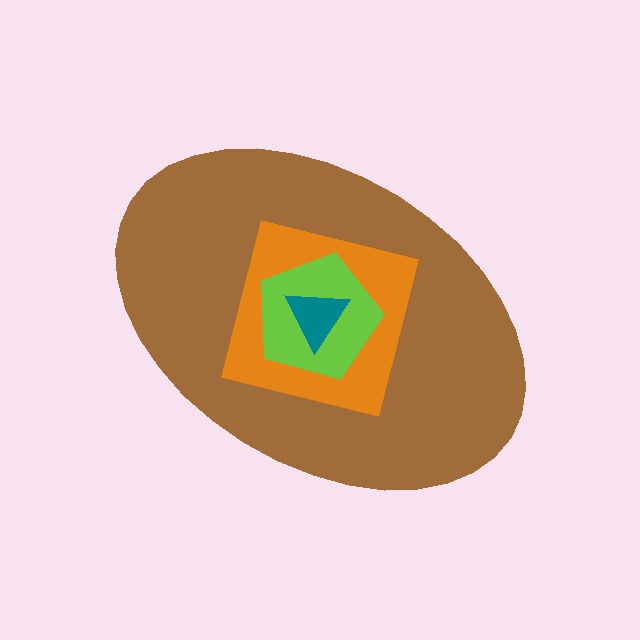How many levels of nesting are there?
4.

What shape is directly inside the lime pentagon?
The teal triangle.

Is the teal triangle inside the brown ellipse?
Yes.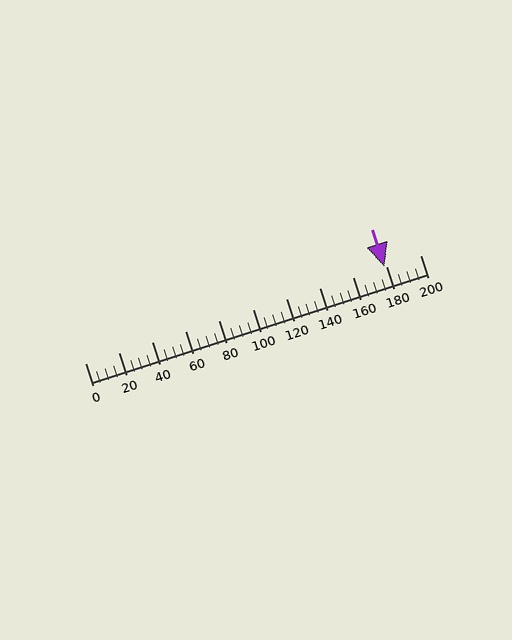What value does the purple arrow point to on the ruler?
The purple arrow points to approximately 179.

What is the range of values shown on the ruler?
The ruler shows values from 0 to 200.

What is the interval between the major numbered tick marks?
The major tick marks are spaced 20 units apart.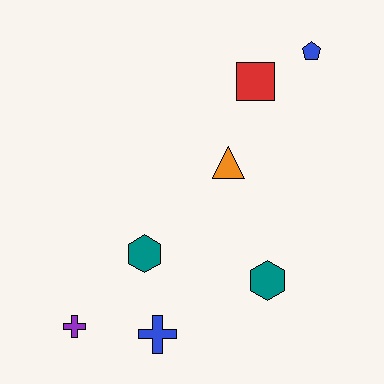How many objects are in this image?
There are 7 objects.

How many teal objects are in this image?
There are 2 teal objects.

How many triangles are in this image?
There is 1 triangle.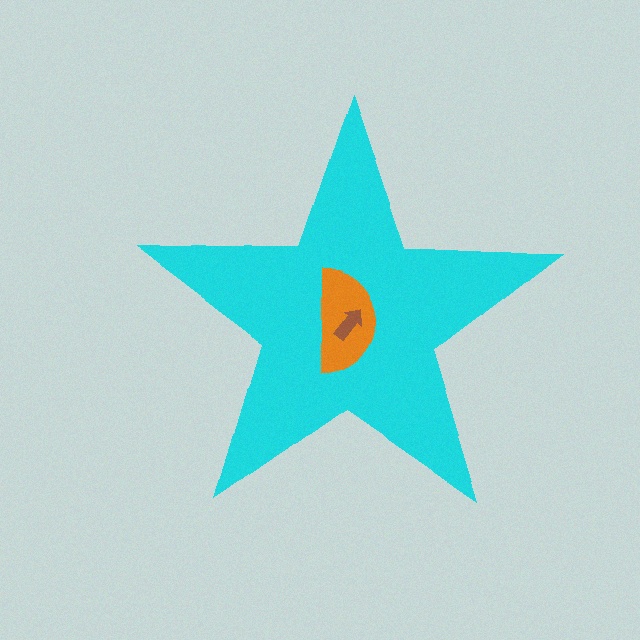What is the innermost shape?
The brown arrow.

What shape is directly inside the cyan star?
The orange semicircle.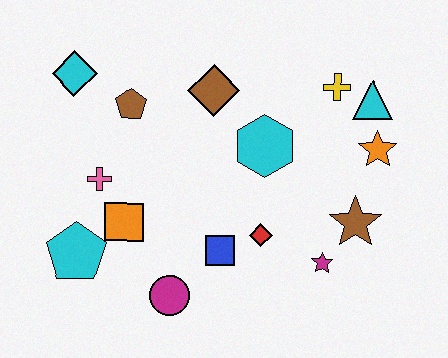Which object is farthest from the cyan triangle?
The cyan pentagon is farthest from the cyan triangle.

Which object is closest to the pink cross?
The orange square is closest to the pink cross.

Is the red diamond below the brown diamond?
Yes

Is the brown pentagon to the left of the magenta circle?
Yes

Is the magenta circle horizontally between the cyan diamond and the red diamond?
Yes